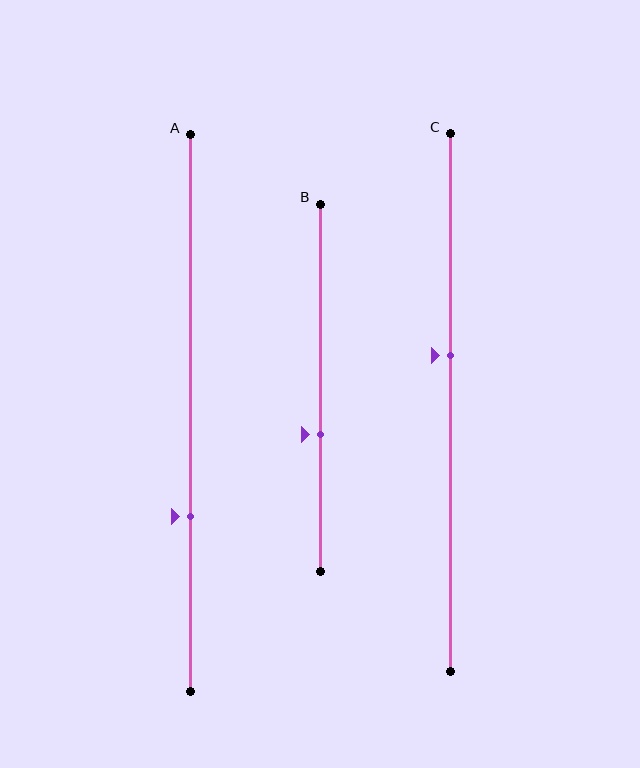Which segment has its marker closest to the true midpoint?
Segment C has its marker closest to the true midpoint.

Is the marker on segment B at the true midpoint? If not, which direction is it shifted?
No, the marker on segment B is shifted downward by about 13% of the segment length.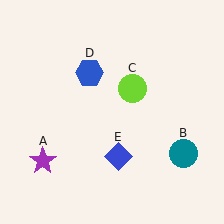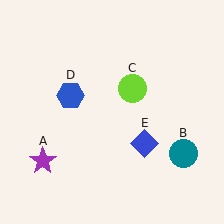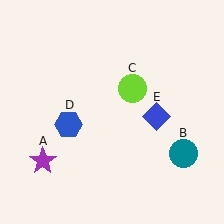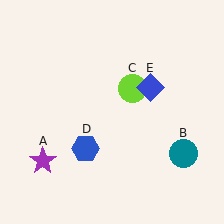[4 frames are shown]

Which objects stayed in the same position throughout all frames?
Purple star (object A) and teal circle (object B) and lime circle (object C) remained stationary.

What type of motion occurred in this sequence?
The blue hexagon (object D), blue diamond (object E) rotated counterclockwise around the center of the scene.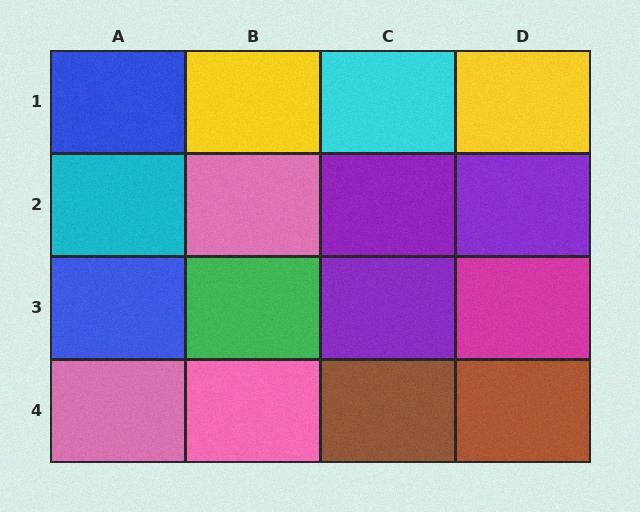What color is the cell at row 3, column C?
Purple.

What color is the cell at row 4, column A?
Pink.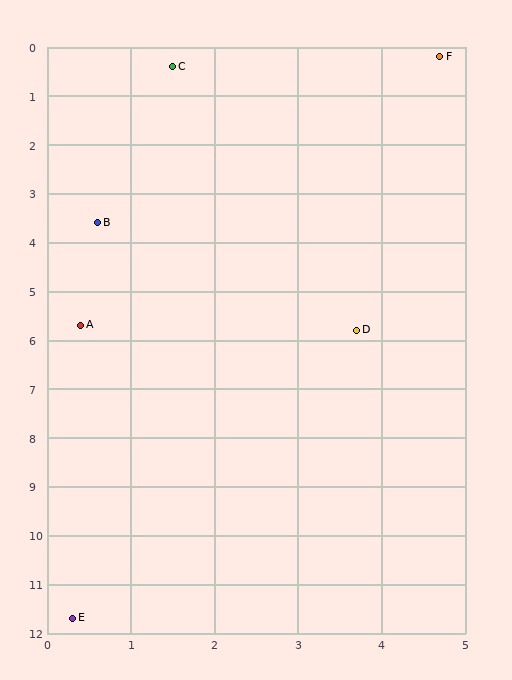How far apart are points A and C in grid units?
Points A and C are about 5.4 grid units apart.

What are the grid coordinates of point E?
Point E is at approximately (0.3, 11.7).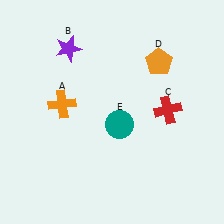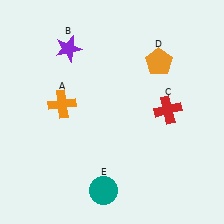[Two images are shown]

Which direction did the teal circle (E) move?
The teal circle (E) moved down.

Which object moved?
The teal circle (E) moved down.